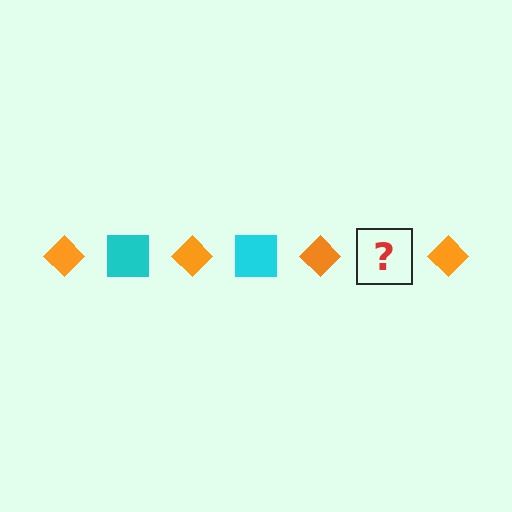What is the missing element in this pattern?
The missing element is a cyan square.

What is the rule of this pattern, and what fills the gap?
The rule is that the pattern alternates between orange diamond and cyan square. The gap should be filled with a cyan square.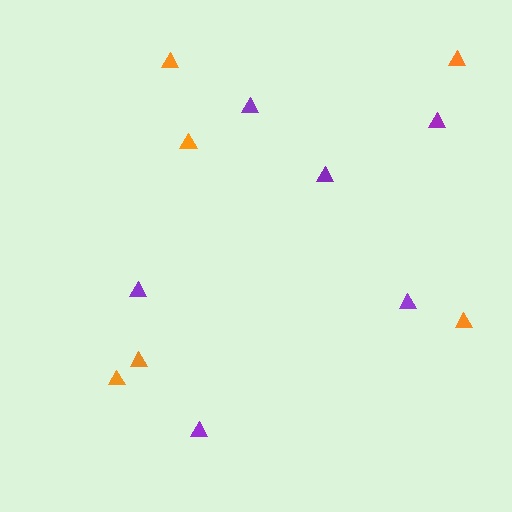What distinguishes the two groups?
There are 2 groups: one group of purple triangles (6) and one group of orange triangles (6).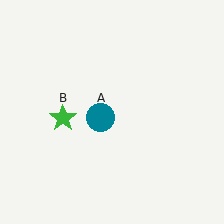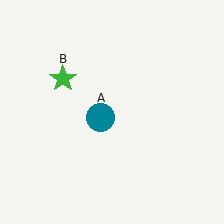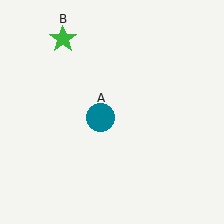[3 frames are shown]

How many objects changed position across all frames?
1 object changed position: green star (object B).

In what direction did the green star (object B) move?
The green star (object B) moved up.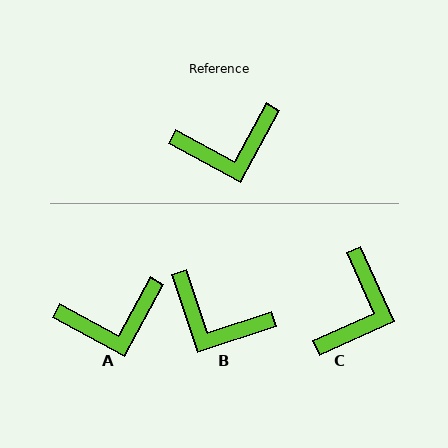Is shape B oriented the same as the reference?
No, it is off by about 43 degrees.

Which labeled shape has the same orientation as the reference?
A.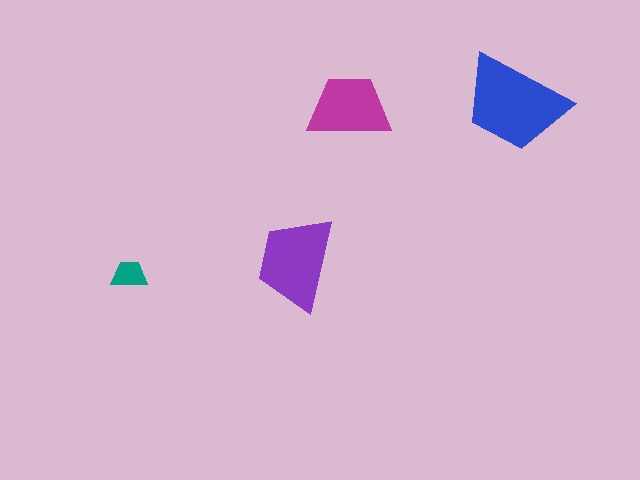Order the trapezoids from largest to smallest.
the blue one, the purple one, the magenta one, the teal one.